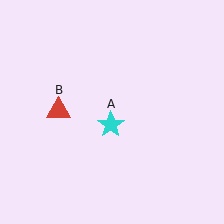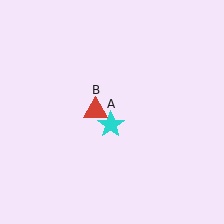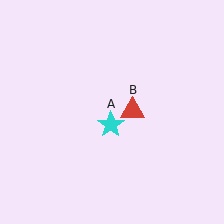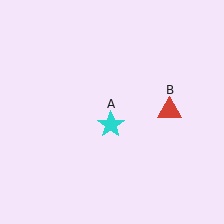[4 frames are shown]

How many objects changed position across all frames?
1 object changed position: red triangle (object B).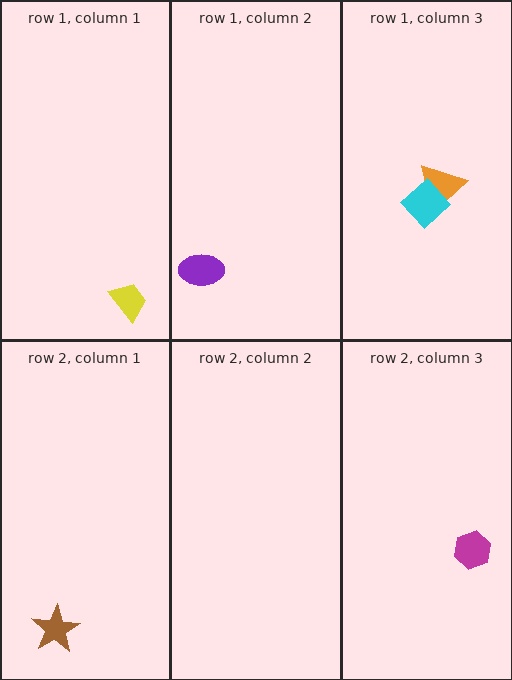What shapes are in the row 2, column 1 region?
The brown star.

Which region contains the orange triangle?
The row 1, column 3 region.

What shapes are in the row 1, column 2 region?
The purple ellipse.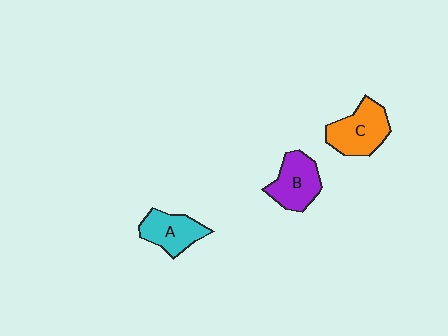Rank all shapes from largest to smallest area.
From largest to smallest: C (orange), B (purple), A (cyan).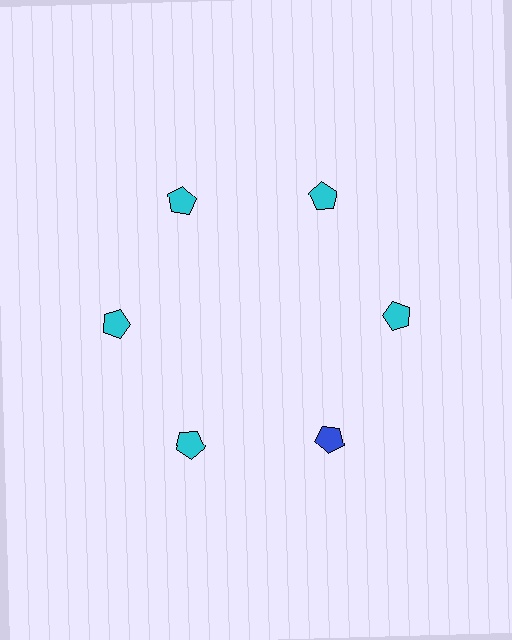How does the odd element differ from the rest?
It has a different color: blue instead of cyan.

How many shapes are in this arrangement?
There are 6 shapes arranged in a ring pattern.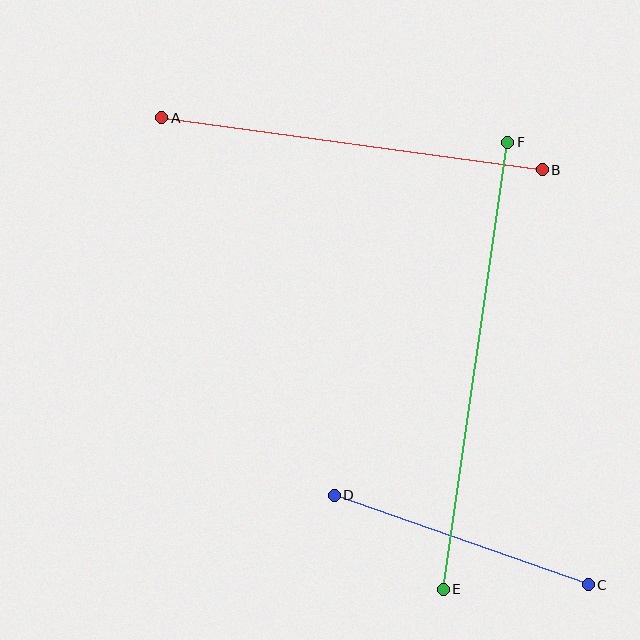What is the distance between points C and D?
The distance is approximately 269 pixels.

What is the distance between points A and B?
The distance is approximately 384 pixels.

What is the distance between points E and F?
The distance is approximately 452 pixels.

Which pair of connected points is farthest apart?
Points E and F are farthest apart.